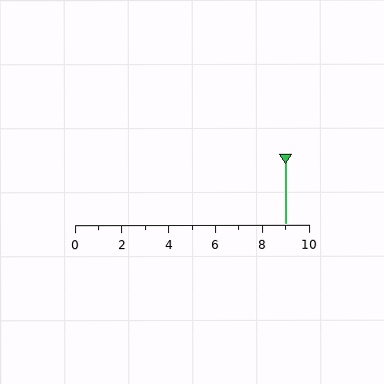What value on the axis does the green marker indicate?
The marker indicates approximately 9.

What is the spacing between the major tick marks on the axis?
The major ticks are spaced 2 apart.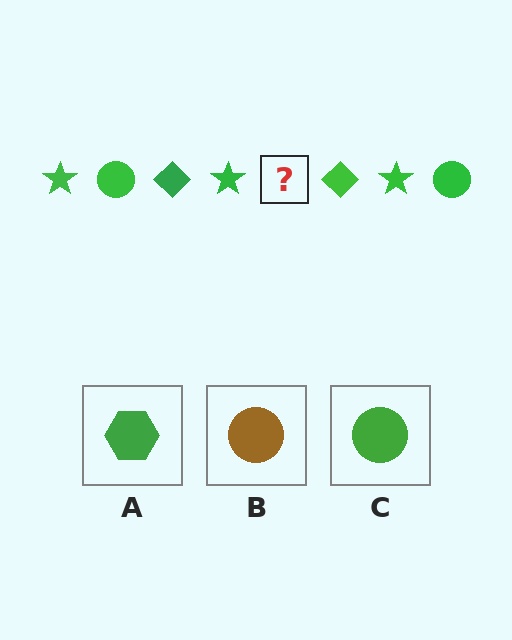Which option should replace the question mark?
Option C.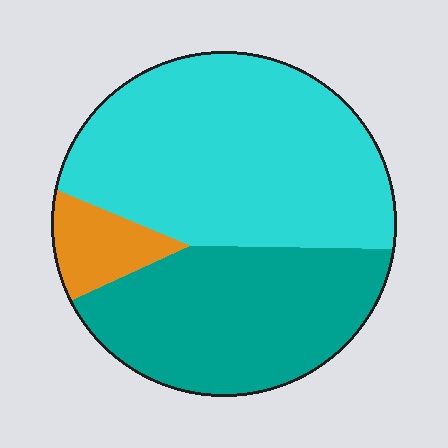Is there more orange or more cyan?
Cyan.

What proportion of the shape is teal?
Teal covers roughly 35% of the shape.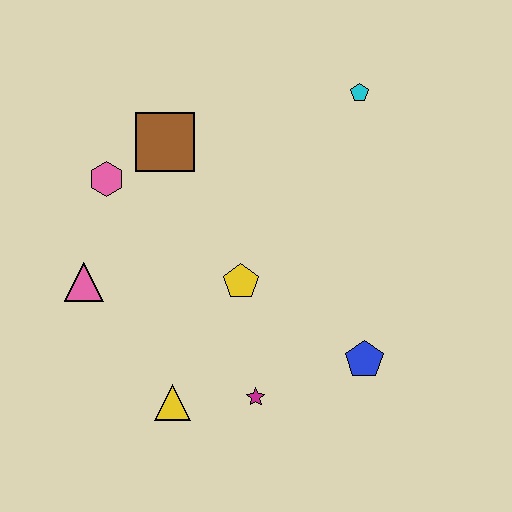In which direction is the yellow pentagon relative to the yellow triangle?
The yellow pentagon is above the yellow triangle.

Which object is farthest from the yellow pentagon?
The cyan pentagon is farthest from the yellow pentagon.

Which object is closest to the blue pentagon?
The magenta star is closest to the blue pentagon.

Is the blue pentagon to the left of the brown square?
No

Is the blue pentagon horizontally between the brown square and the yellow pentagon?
No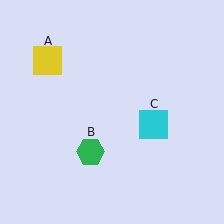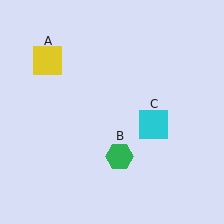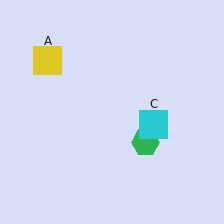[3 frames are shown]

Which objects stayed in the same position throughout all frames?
Yellow square (object A) and cyan square (object C) remained stationary.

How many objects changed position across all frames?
1 object changed position: green hexagon (object B).